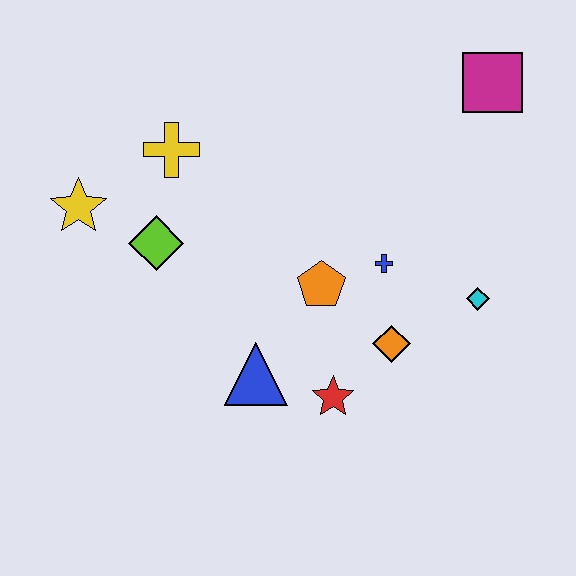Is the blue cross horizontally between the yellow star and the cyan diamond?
Yes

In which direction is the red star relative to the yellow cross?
The red star is below the yellow cross.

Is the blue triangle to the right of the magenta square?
No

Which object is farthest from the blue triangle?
The magenta square is farthest from the blue triangle.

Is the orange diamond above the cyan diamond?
No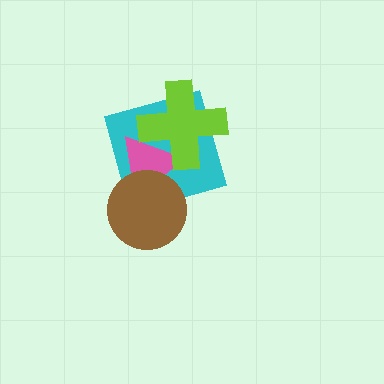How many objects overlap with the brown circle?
2 objects overlap with the brown circle.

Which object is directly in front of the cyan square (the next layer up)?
The pink triangle is directly in front of the cyan square.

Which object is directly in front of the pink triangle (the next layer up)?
The lime cross is directly in front of the pink triangle.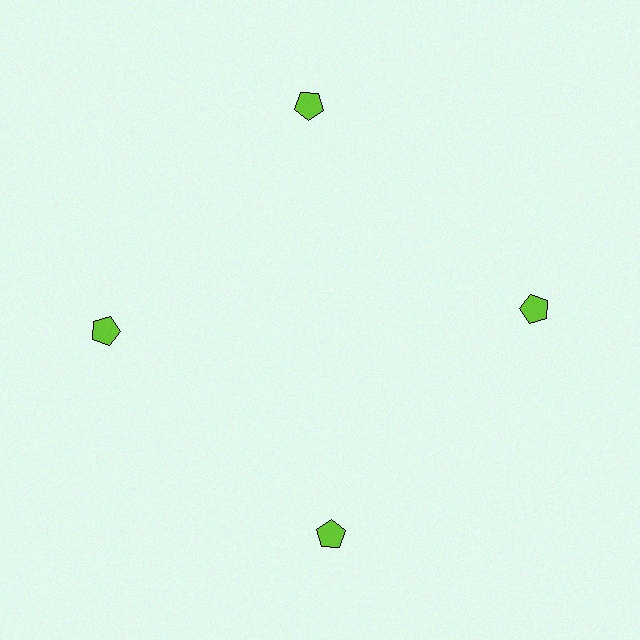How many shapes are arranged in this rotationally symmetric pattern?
There are 4 shapes, arranged in 4 groups of 1.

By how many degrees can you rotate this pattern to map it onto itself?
The pattern maps onto itself every 90 degrees of rotation.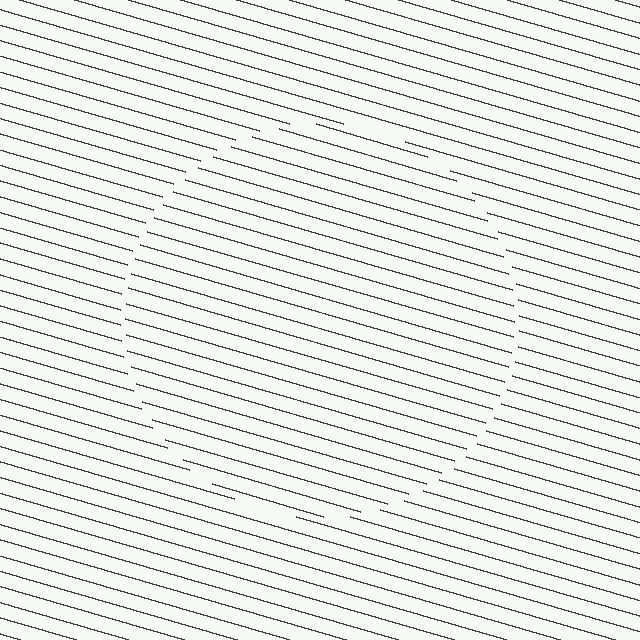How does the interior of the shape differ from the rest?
The interior of the shape contains the same grating, shifted by half a period — the contour is defined by the phase discontinuity where line-ends from the inner and outer gratings abut.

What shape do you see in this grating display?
An illusory circle. The interior of the shape contains the same grating, shifted by half a period — the contour is defined by the phase discontinuity where line-ends from the inner and outer gratings abut.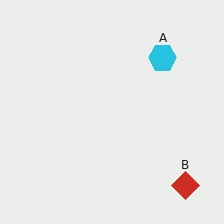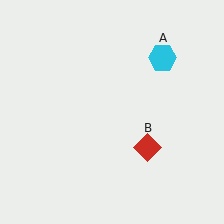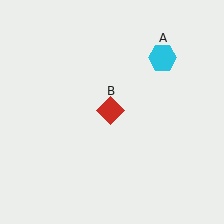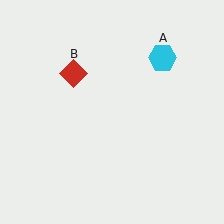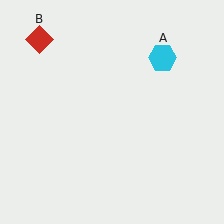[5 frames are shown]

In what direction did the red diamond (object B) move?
The red diamond (object B) moved up and to the left.